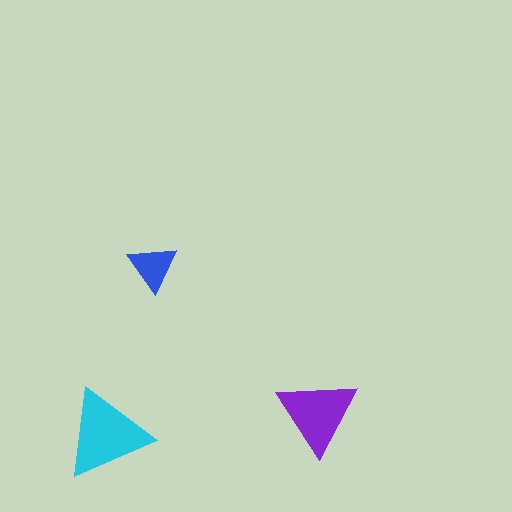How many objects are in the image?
There are 3 objects in the image.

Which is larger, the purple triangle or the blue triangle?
The purple one.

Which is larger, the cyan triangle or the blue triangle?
The cyan one.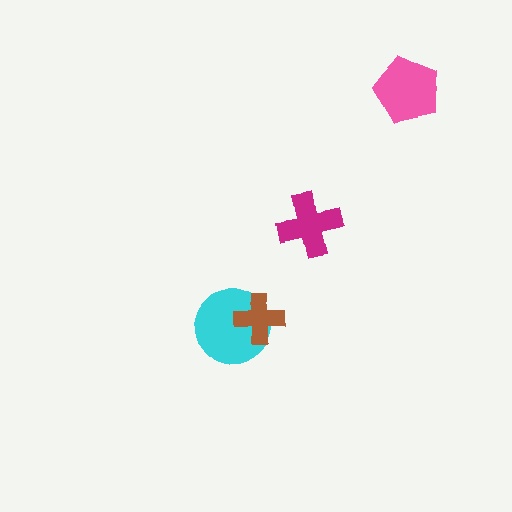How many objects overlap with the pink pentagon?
0 objects overlap with the pink pentagon.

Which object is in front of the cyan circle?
The brown cross is in front of the cyan circle.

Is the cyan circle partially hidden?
Yes, it is partially covered by another shape.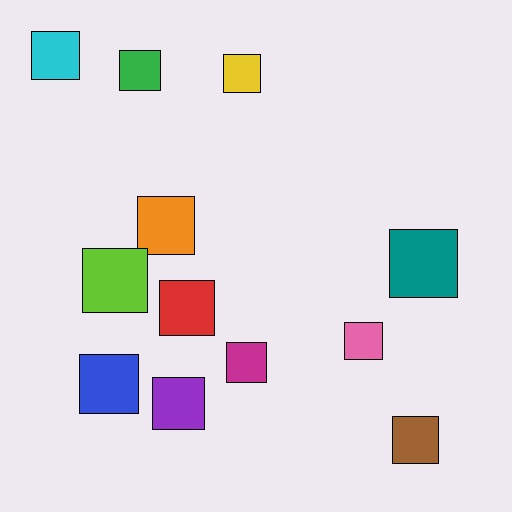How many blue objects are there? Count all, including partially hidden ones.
There is 1 blue object.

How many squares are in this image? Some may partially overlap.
There are 12 squares.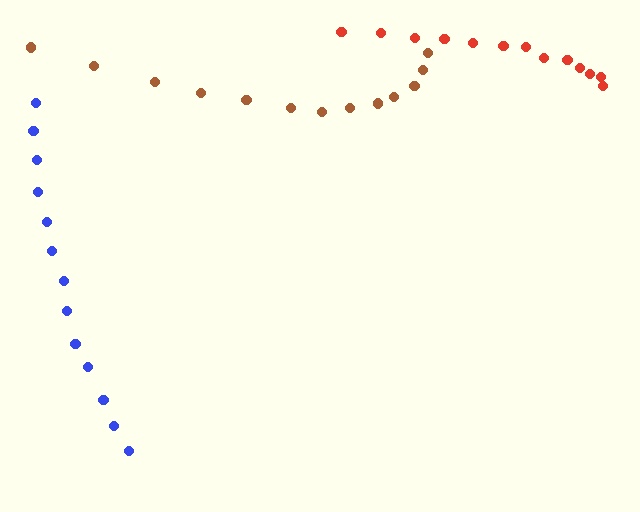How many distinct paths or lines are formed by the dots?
There are 3 distinct paths.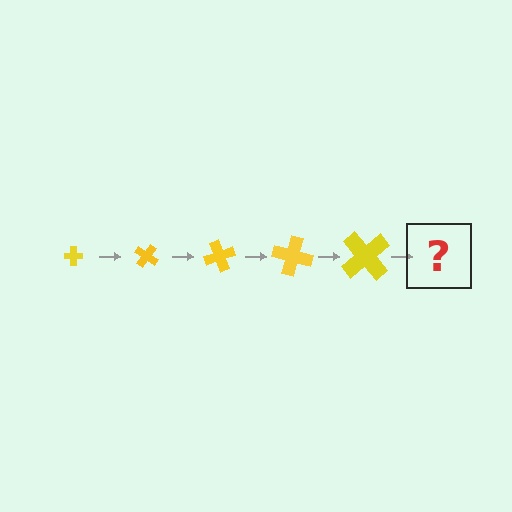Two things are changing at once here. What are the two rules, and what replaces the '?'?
The two rules are that the cross grows larger each step and it rotates 35 degrees each step. The '?' should be a cross, larger than the previous one and rotated 175 degrees from the start.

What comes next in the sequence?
The next element should be a cross, larger than the previous one and rotated 175 degrees from the start.